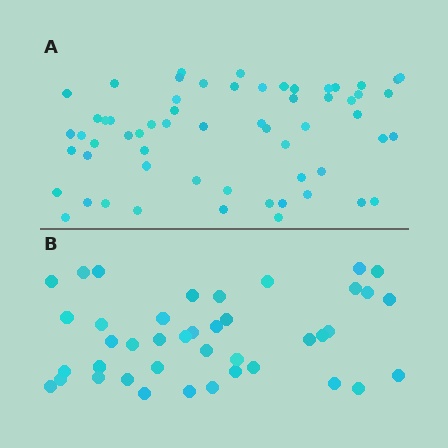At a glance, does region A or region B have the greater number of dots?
Region A (the top region) has more dots.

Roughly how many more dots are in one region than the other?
Region A has approximately 20 more dots than region B.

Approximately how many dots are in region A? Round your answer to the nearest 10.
About 60 dots.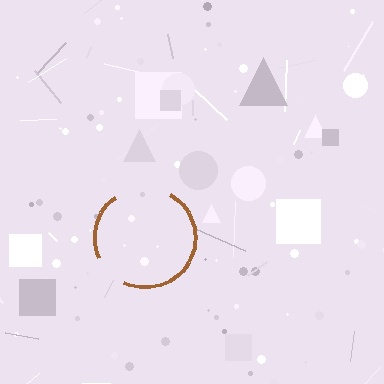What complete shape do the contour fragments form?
The contour fragments form a circle.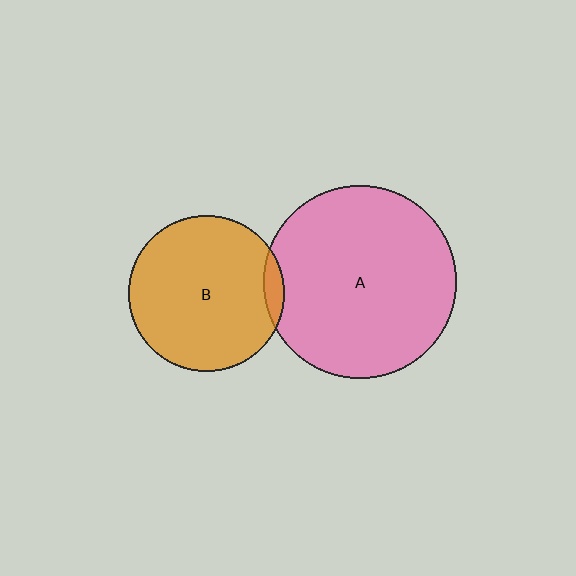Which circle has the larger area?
Circle A (pink).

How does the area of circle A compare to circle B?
Approximately 1.5 times.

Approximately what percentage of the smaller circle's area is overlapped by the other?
Approximately 5%.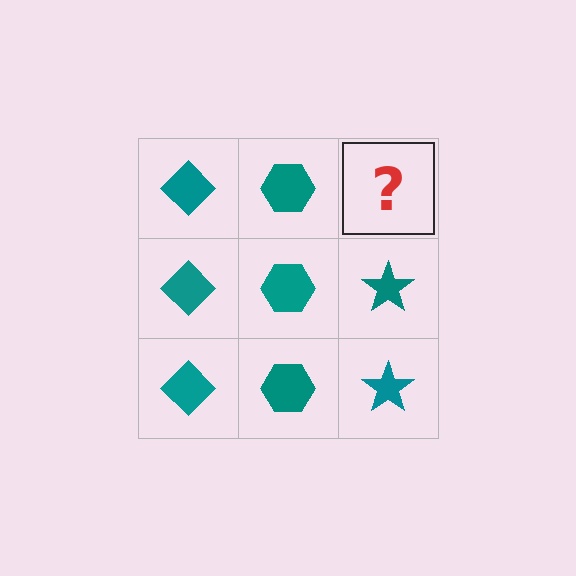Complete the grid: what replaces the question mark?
The question mark should be replaced with a teal star.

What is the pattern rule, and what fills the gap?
The rule is that each column has a consistent shape. The gap should be filled with a teal star.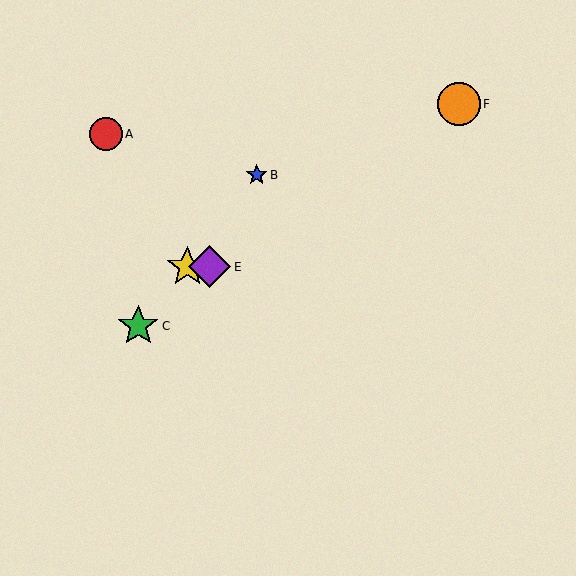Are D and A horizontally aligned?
No, D is at y≈267 and A is at y≈134.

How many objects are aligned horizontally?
2 objects (D, E) are aligned horizontally.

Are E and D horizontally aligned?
Yes, both are at y≈267.